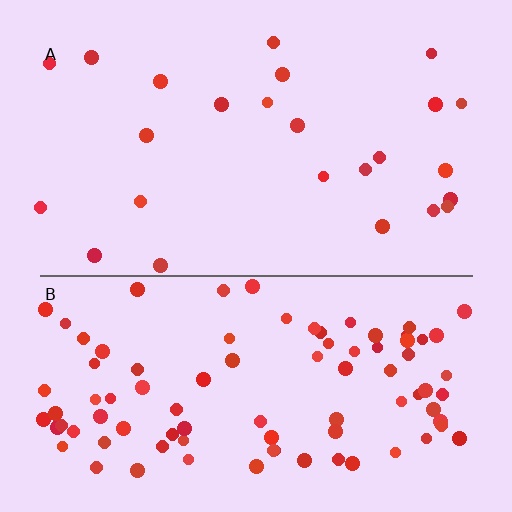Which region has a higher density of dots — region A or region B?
B (the bottom).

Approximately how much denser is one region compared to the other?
Approximately 3.6× — region B over region A.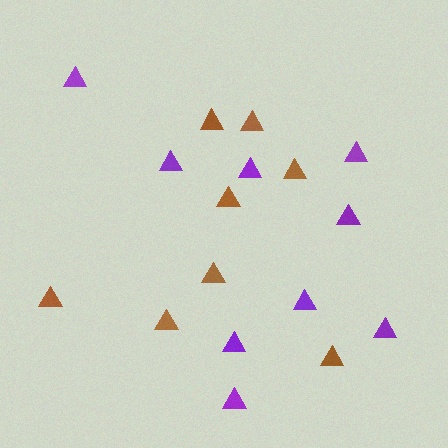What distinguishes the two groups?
There are 2 groups: one group of purple triangles (9) and one group of brown triangles (8).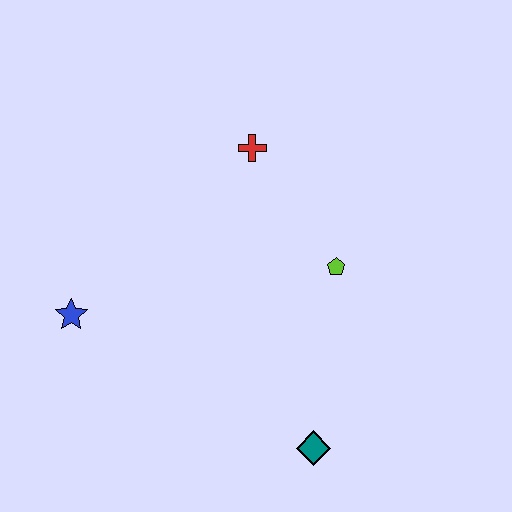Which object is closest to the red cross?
The lime pentagon is closest to the red cross.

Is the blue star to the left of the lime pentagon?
Yes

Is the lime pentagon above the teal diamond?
Yes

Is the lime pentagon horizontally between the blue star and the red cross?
No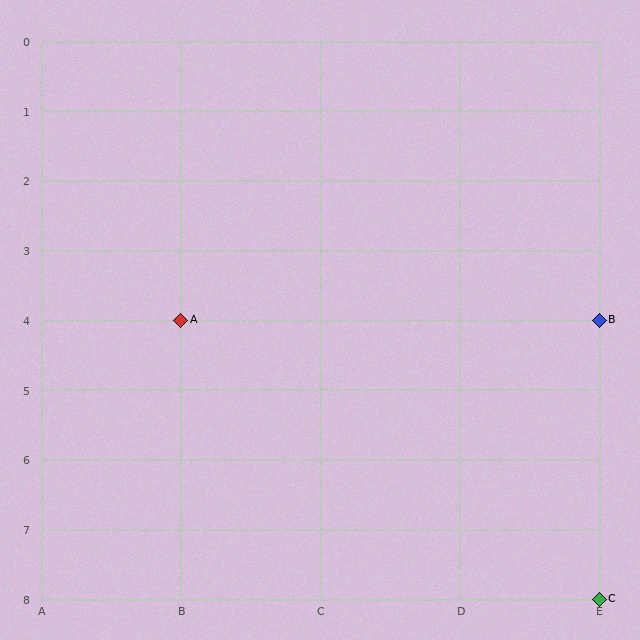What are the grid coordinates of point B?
Point B is at grid coordinates (E, 4).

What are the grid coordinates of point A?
Point A is at grid coordinates (B, 4).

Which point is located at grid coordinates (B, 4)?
Point A is at (B, 4).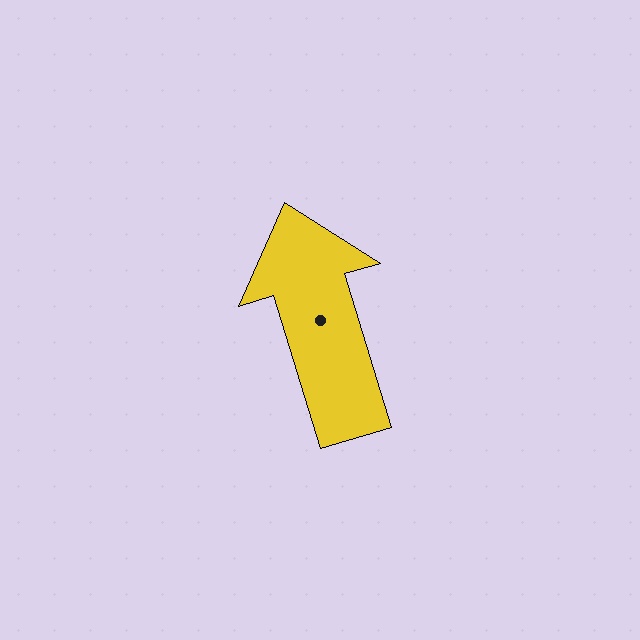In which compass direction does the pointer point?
North.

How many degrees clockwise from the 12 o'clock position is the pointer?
Approximately 343 degrees.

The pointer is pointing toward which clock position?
Roughly 11 o'clock.